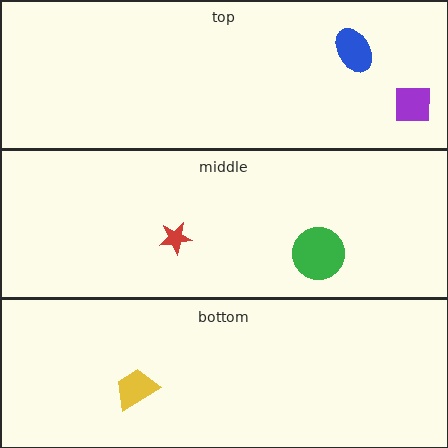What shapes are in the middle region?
The red star, the green circle.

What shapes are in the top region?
The blue ellipse, the purple square.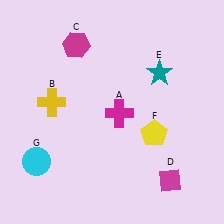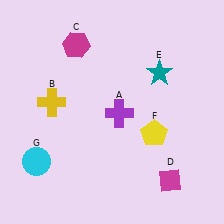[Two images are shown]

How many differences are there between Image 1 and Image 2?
There is 1 difference between the two images.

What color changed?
The cross (A) changed from magenta in Image 1 to purple in Image 2.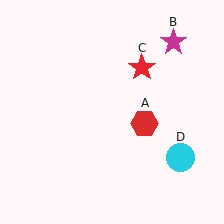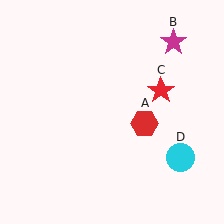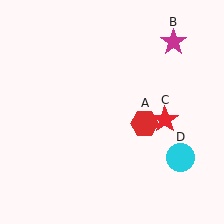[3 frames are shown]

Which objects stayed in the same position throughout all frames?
Red hexagon (object A) and magenta star (object B) and cyan circle (object D) remained stationary.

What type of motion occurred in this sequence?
The red star (object C) rotated clockwise around the center of the scene.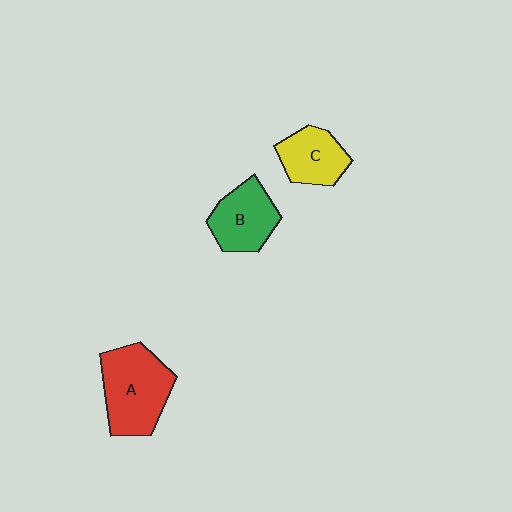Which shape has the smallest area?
Shape C (yellow).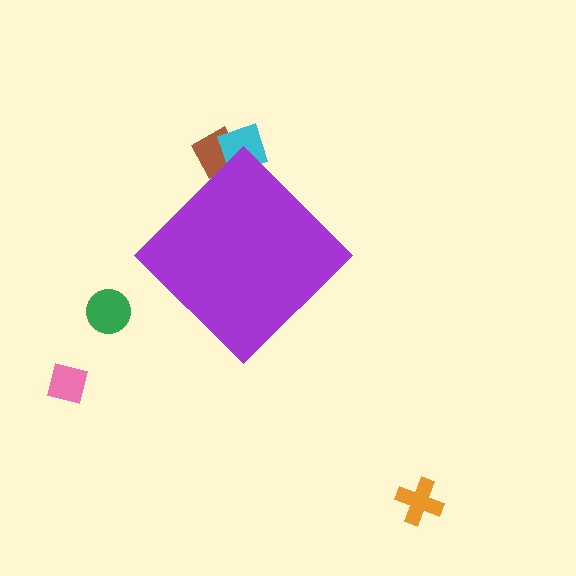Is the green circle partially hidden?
No, the green circle is fully visible.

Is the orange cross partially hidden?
No, the orange cross is fully visible.